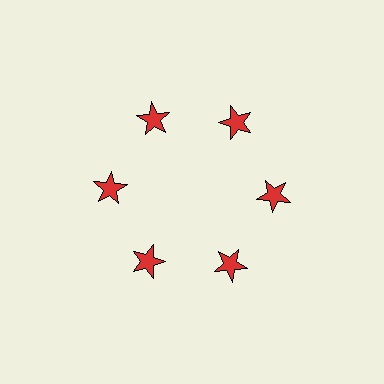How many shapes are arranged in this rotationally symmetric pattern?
There are 6 shapes, arranged in 6 groups of 1.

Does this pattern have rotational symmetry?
Yes, this pattern has 6-fold rotational symmetry. It looks the same after rotating 60 degrees around the center.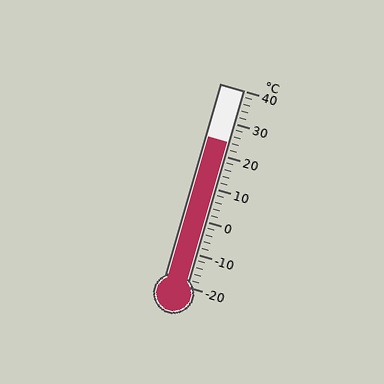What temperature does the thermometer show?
The thermometer shows approximately 24°C.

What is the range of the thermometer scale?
The thermometer scale ranges from -20°C to 40°C.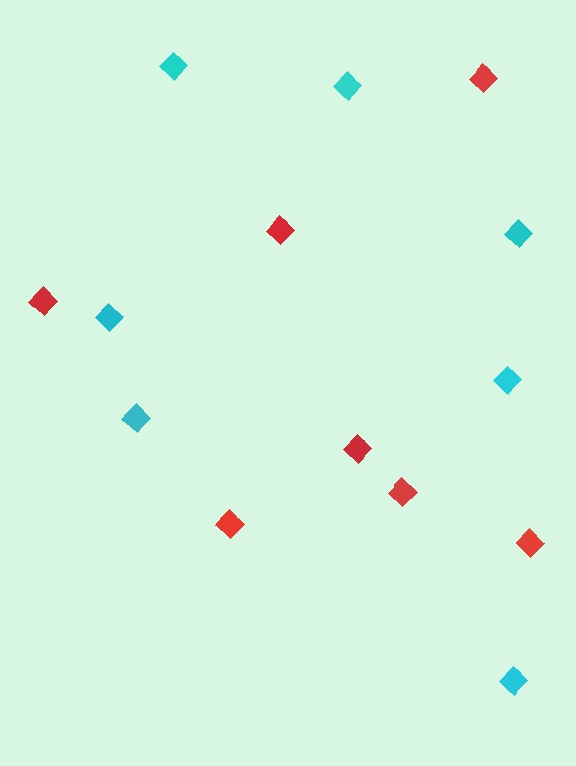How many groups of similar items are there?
There are 2 groups: one group of red diamonds (7) and one group of cyan diamonds (7).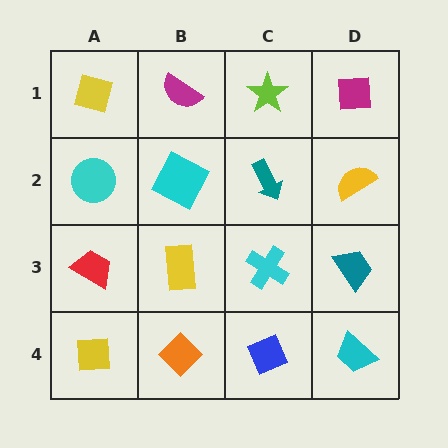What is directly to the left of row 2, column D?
A teal arrow.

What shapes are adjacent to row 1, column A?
A cyan circle (row 2, column A), a magenta semicircle (row 1, column B).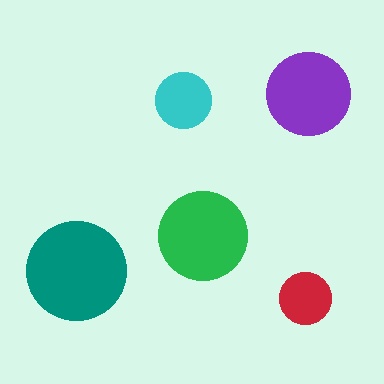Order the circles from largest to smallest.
the teal one, the green one, the purple one, the cyan one, the red one.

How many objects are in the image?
There are 5 objects in the image.